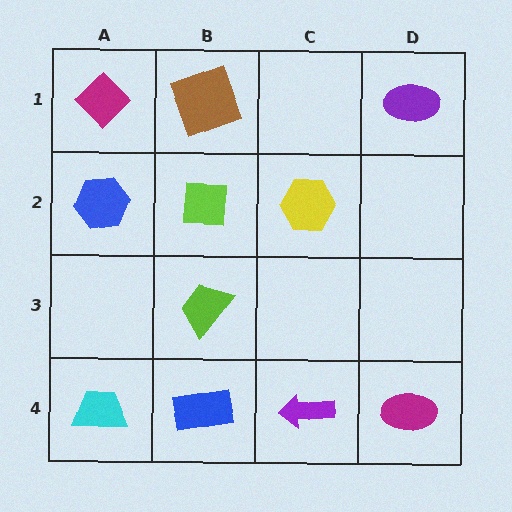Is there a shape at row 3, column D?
No, that cell is empty.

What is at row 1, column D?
A purple ellipse.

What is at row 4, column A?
A cyan trapezoid.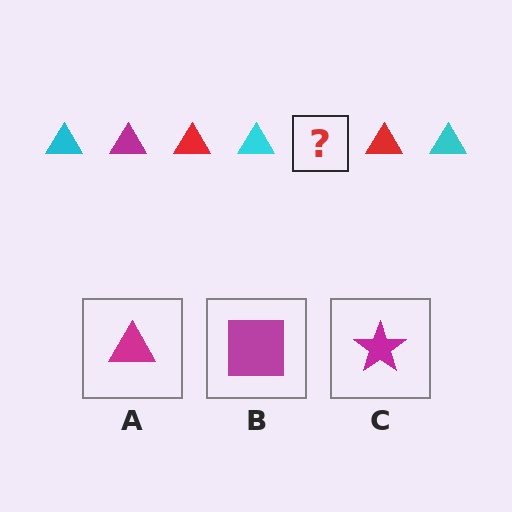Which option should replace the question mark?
Option A.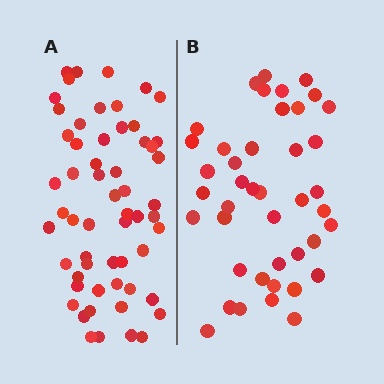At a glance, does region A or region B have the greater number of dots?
Region A (the left region) has more dots.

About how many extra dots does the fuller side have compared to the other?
Region A has approximately 15 more dots than region B.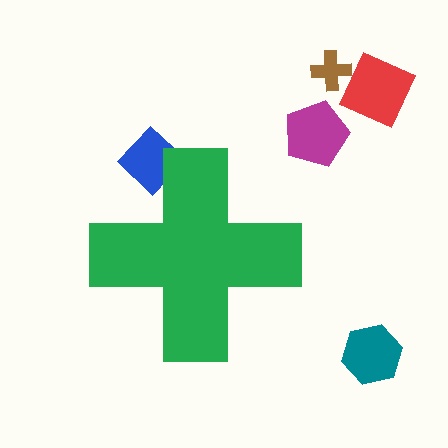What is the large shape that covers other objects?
A green cross.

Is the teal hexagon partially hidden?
No, the teal hexagon is fully visible.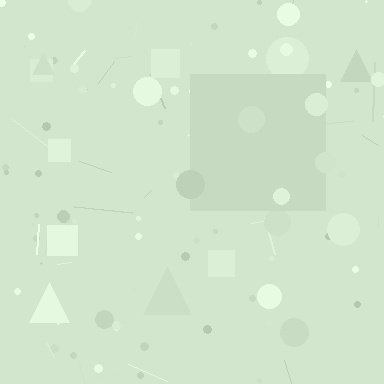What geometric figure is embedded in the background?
A square is embedded in the background.